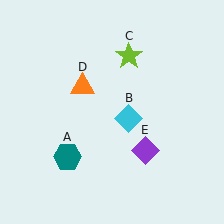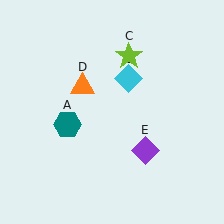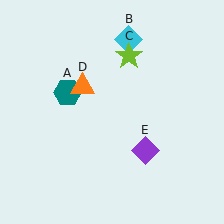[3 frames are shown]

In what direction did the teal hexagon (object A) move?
The teal hexagon (object A) moved up.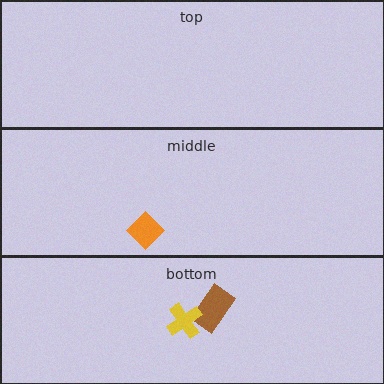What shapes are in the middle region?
The orange diamond.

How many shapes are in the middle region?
1.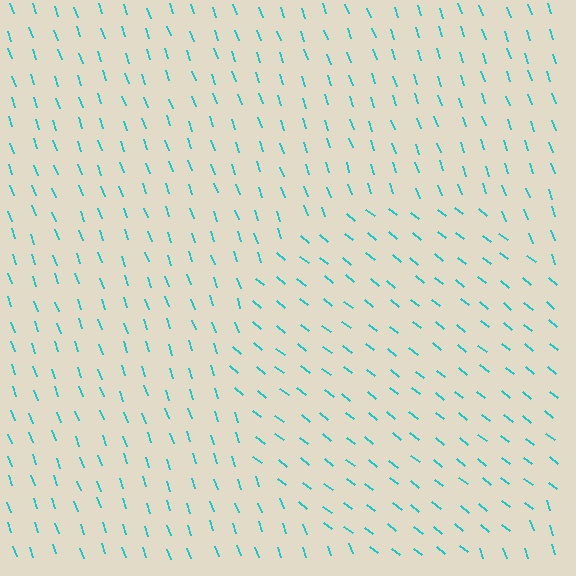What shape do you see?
I see a circle.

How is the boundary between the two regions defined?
The boundary is defined purely by a change in line orientation (approximately 33 degrees difference). All lines are the same color and thickness.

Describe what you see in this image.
The image is filled with small cyan line segments. A circle region in the image has lines oriented differently from the surrounding lines, creating a visible texture boundary.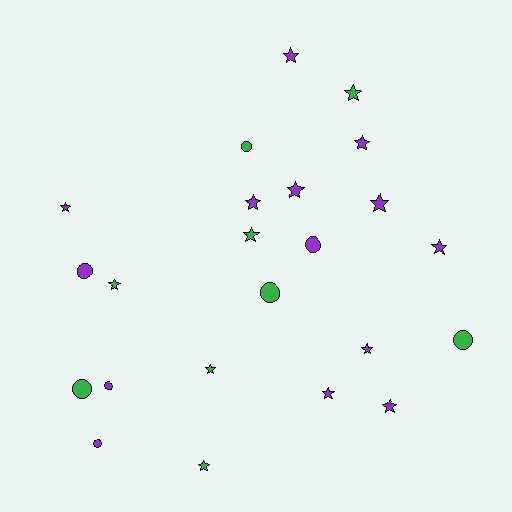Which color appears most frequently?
Purple, with 14 objects.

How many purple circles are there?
There are 4 purple circles.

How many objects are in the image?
There are 23 objects.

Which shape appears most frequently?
Star, with 15 objects.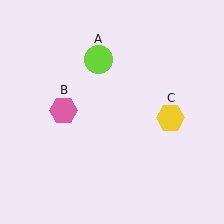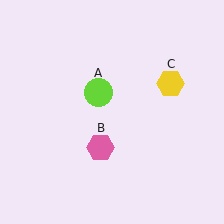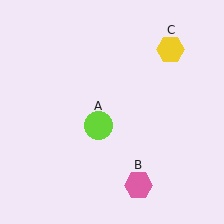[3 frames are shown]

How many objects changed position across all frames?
3 objects changed position: lime circle (object A), pink hexagon (object B), yellow hexagon (object C).